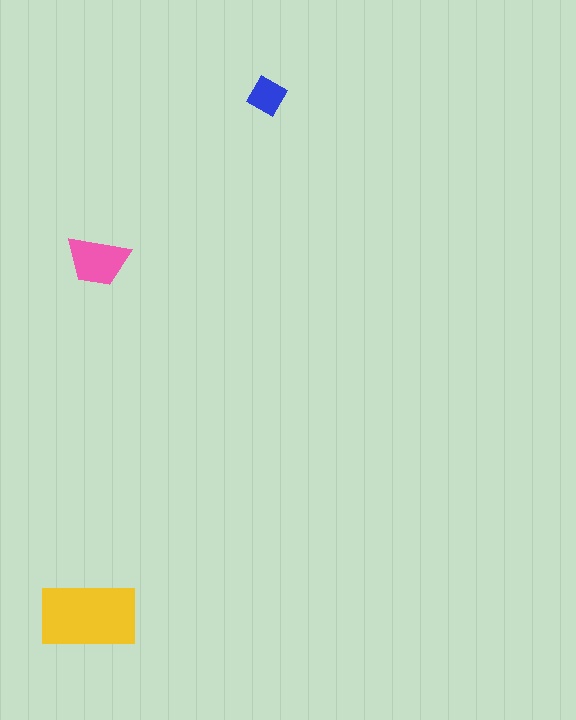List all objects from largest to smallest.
The yellow rectangle, the pink trapezoid, the blue diamond.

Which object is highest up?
The blue diamond is topmost.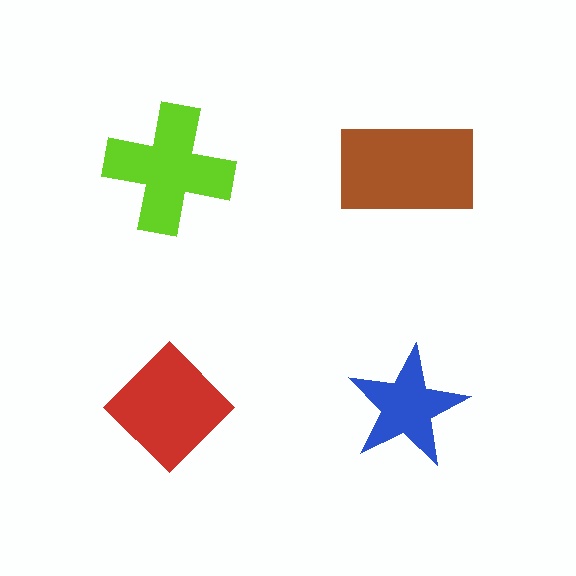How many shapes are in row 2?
2 shapes.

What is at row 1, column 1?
A lime cross.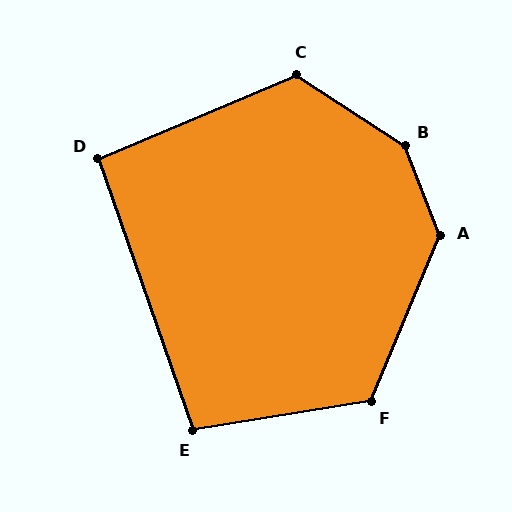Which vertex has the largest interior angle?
B, at approximately 144 degrees.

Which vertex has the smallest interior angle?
D, at approximately 94 degrees.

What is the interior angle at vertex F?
Approximately 122 degrees (obtuse).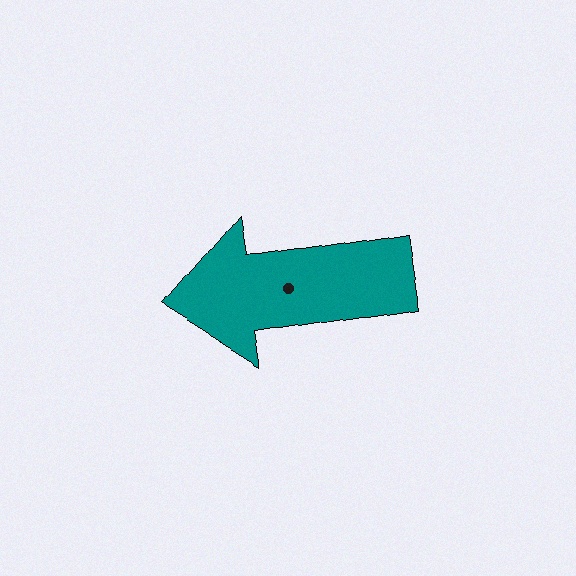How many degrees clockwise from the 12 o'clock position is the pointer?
Approximately 261 degrees.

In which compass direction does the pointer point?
West.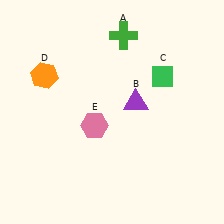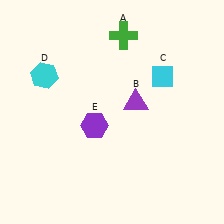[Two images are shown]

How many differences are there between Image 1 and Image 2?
There are 3 differences between the two images.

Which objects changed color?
C changed from green to cyan. D changed from orange to cyan. E changed from pink to purple.